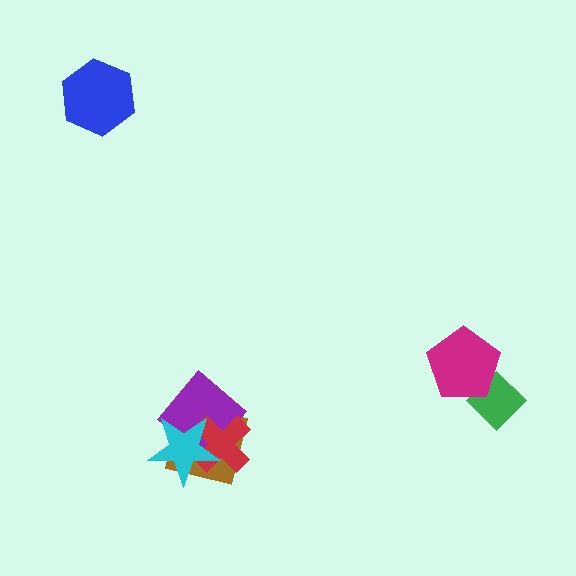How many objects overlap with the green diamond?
1 object overlaps with the green diamond.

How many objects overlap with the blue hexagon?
0 objects overlap with the blue hexagon.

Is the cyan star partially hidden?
No, no other shape covers it.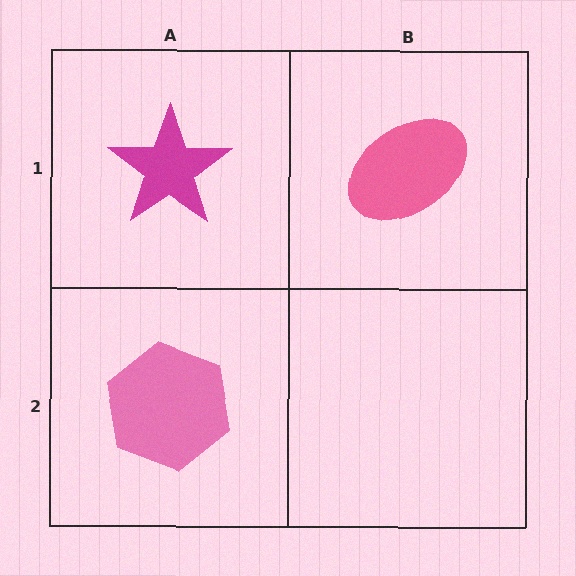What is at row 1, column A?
A magenta star.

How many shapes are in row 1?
2 shapes.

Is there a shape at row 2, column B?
No, that cell is empty.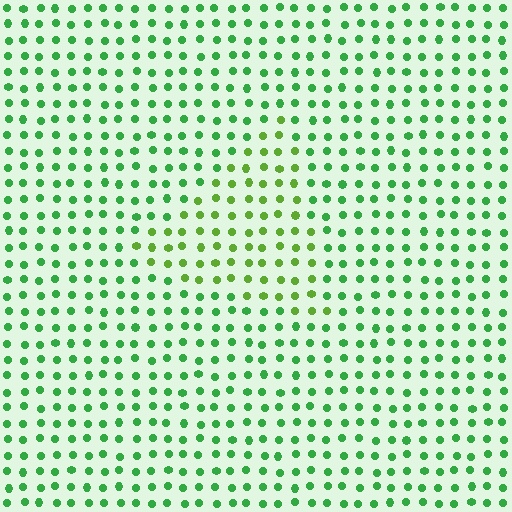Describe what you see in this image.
The image is filled with small green elements in a uniform arrangement. A triangle-shaped region is visible where the elements are tinted to a slightly different hue, forming a subtle color boundary.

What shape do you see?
I see a triangle.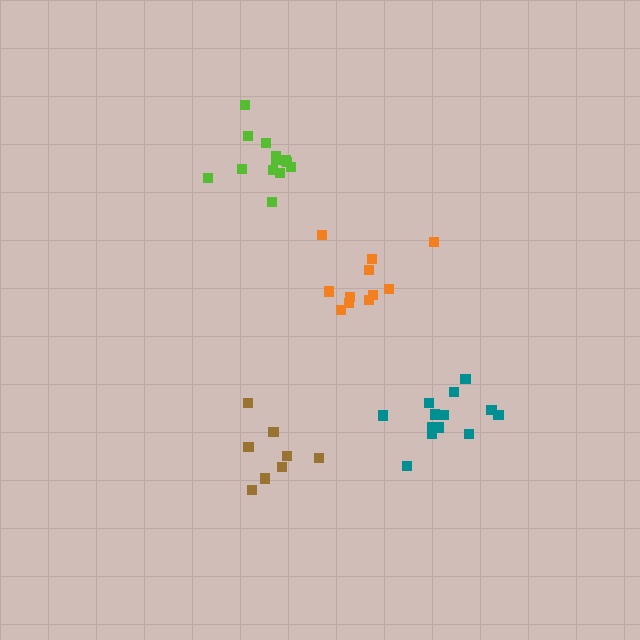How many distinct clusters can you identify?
There are 4 distinct clusters.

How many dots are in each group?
Group 1: 8 dots, Group 2: 11 dots, Group 3: 13 dots, Group 4: 13 dots (45 total).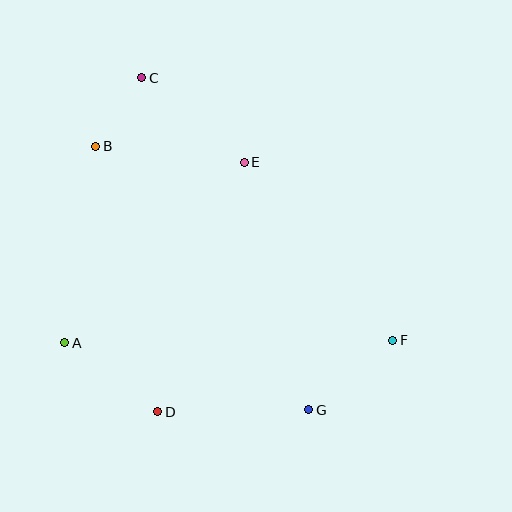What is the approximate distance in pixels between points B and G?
The distance between B and G is approximately 339 pixels.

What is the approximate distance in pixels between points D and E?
The distance between D and E is approximately 264 pixels.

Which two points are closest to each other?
Points B and C are closest to each other.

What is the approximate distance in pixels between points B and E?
The distance between B and E is approximately 150 pixels.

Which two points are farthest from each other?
Points C and G are farthest from each other.